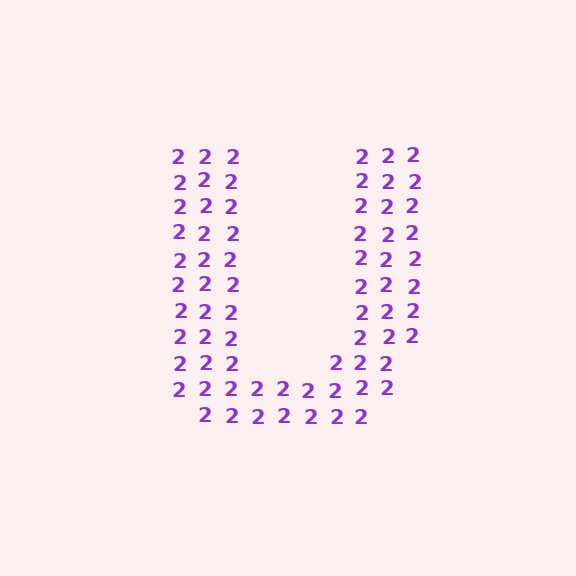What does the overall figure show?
The overall figure shows the letter U.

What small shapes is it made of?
It is made of small digit 2's.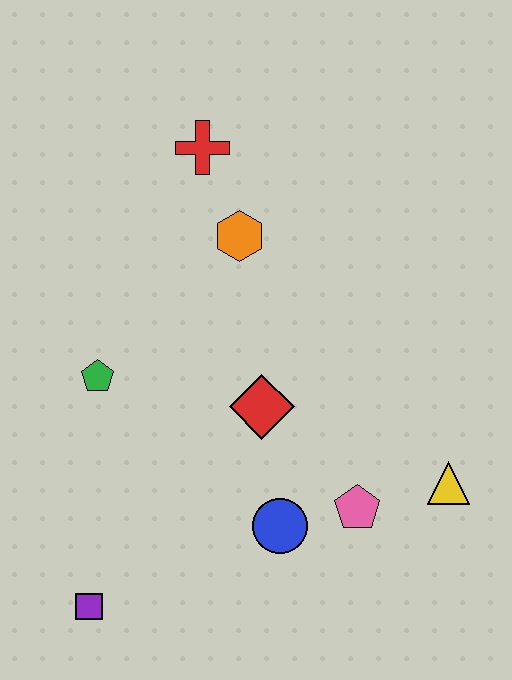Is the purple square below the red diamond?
Yes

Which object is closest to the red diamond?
The blue circle is closest to the red diamond.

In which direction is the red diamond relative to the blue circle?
The red diamond is above the blue circle.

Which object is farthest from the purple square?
The red cross is farthest from the purple square.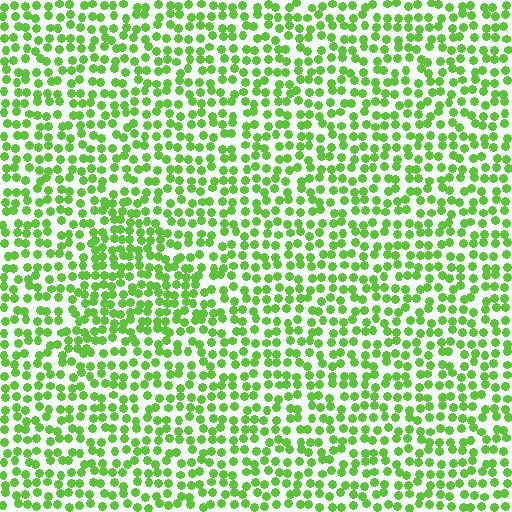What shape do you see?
I see a triangle.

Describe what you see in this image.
The image contains small lime elements arranged at two different densities. A triangle-shaped region is visible where the elements are more densely packed than the surrounding area.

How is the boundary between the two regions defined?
The boundary is defined by a change in element density (approximately 1.4x ratio). All elements are the same color, size, and shape.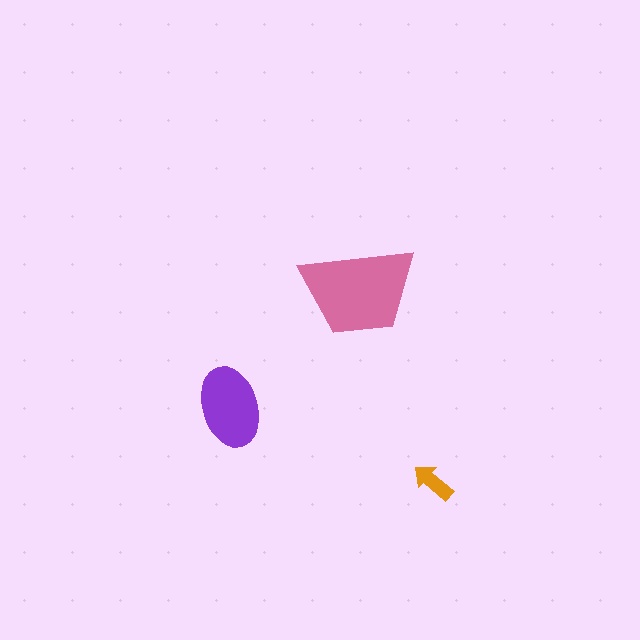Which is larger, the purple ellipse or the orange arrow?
The purple ellipse.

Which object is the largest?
The pink trapezoid.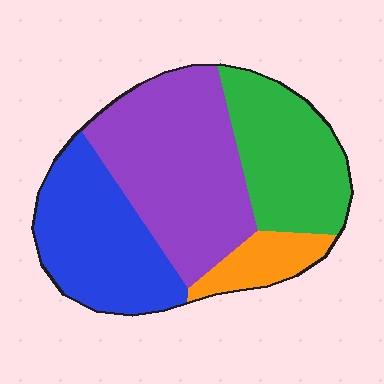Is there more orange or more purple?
Purple.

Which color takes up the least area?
Orange, at roughly 10%.